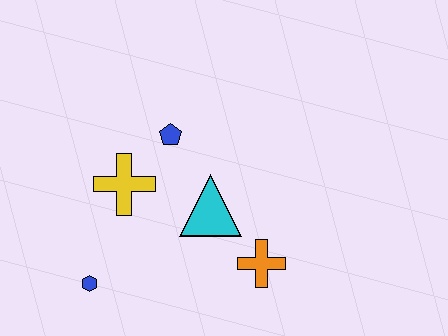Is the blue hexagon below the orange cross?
Yes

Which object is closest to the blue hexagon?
The yellow cross is closest to the blue hexagon.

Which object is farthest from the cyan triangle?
The blue hexagon is farthest from the cyan triangle.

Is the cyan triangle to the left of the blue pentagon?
No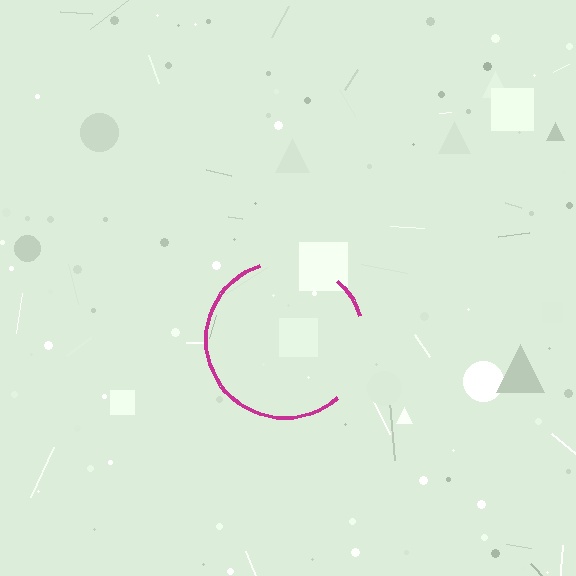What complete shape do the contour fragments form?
The contour fragments form a circle.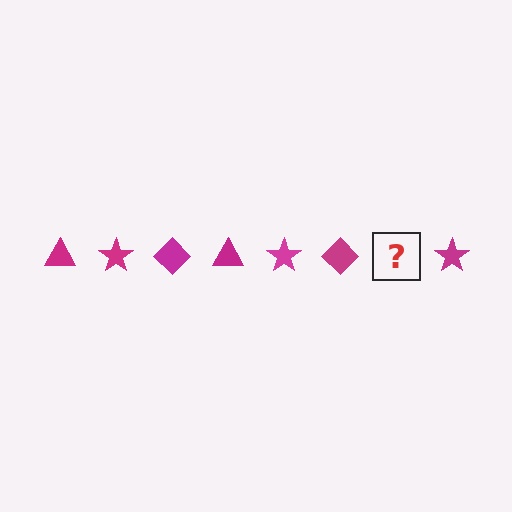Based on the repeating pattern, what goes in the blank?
The blank should be a magenta triangle.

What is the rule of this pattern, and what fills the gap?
The rule is that the pattern cycles through triangle, star, diamond shapes in magenta. The gap should be filled with a magenta triangle.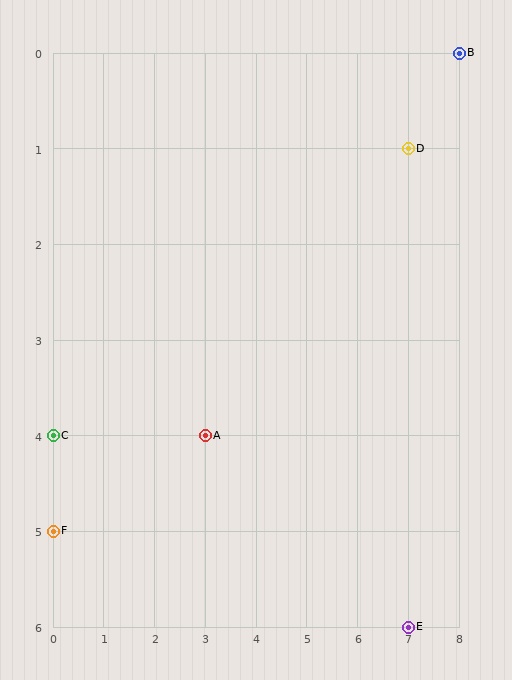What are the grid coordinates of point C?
Point C is at grid coordinates (0, 4).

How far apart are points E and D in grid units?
Points E and D are 5 rows apart.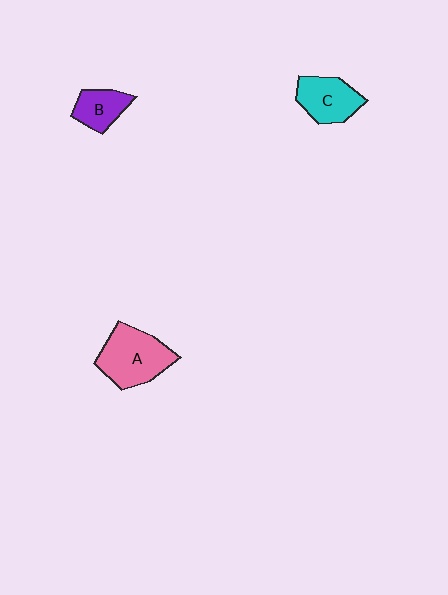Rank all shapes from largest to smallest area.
From largest to smallest: A (pink), C (cyan), B (purple).